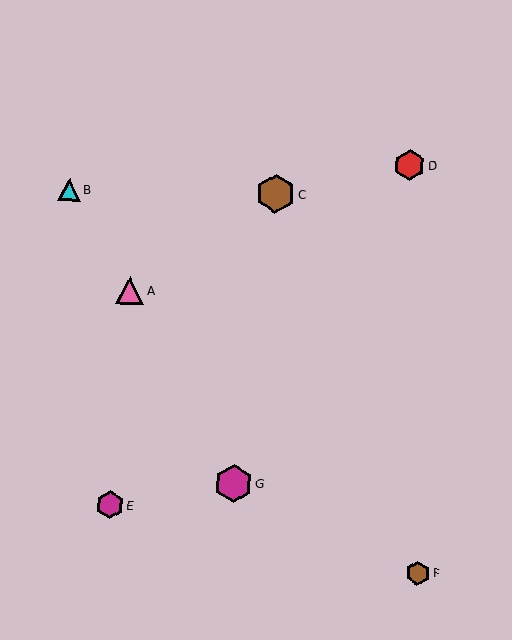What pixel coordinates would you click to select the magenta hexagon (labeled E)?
Click at (110, 505) to select the magenta hexagon E.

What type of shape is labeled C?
Shape C is a brown hexagon.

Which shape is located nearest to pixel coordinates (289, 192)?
The brown hexagon (labeled C) at (275, 194) is nearest to that location.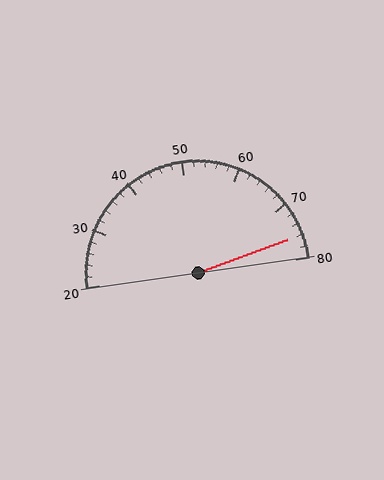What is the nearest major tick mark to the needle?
The nearest major tick mark is 80.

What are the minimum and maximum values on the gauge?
The gauge ranges from 20 to 80.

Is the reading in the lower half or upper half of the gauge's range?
The reading is in the upper half of the range (20 to 80).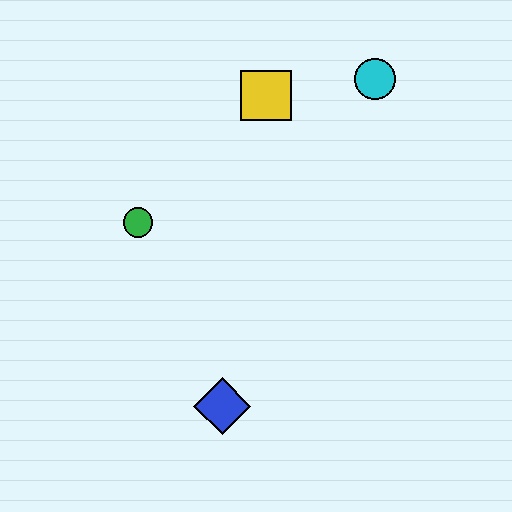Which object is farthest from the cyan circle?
The blue diamond is farthest from the cyan circle.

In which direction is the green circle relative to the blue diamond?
The green circle is above the blue diamond.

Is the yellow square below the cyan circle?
Yes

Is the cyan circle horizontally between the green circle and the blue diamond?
No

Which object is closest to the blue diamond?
The green circle is closest to the blue diamond.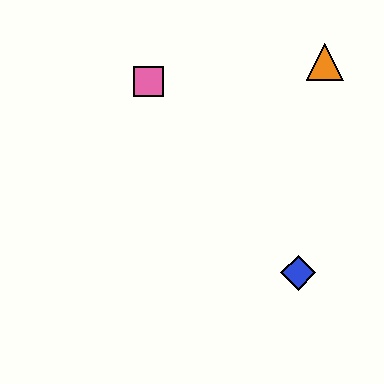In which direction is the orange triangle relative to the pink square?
The orange triangle is to the right of the pink square.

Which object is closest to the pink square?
The orange triangle is closest to the pink square.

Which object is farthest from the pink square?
The blue diamond is farthest from the pink square.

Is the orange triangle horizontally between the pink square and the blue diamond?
No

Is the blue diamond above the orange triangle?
No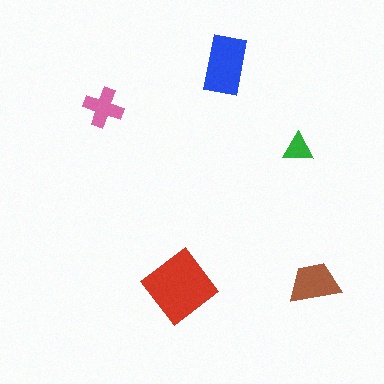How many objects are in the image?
There are 5 objects in the image.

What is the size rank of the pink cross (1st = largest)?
4th.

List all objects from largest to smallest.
The red diamond, the blue rectangle, the brown trapezoid, the pink cross, the green triangle.